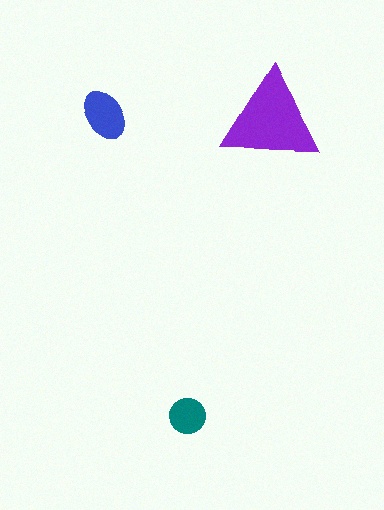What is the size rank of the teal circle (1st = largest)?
3rd.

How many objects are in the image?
There are 3 objects in the image.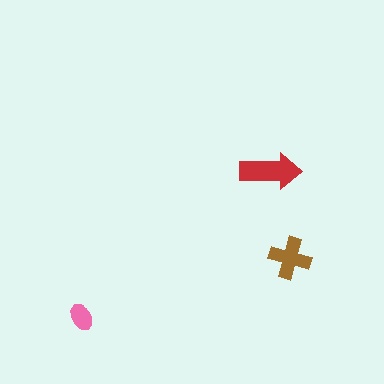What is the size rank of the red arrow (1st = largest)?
1st.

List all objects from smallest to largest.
The pink ellipse, the brown cross, the red arrow.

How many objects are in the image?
There are 3 objects in the image.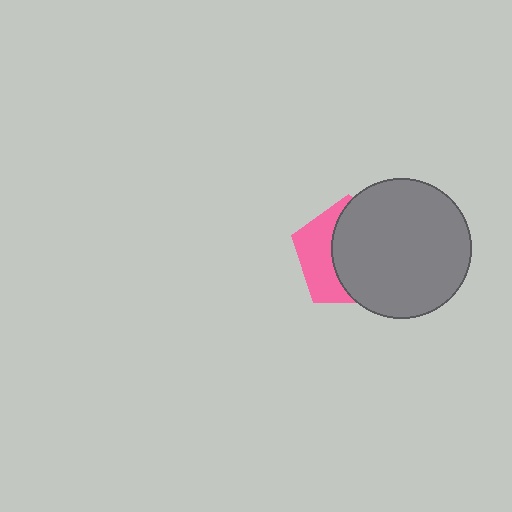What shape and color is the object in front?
The object in front is a gray circle.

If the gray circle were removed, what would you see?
You would see the complete pink pentagon.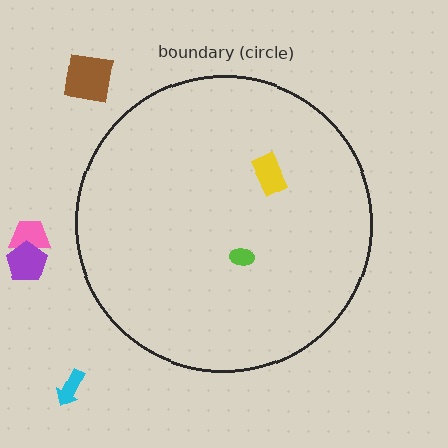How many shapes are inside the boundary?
2 inside, 4 outside.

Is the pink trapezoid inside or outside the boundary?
Outside.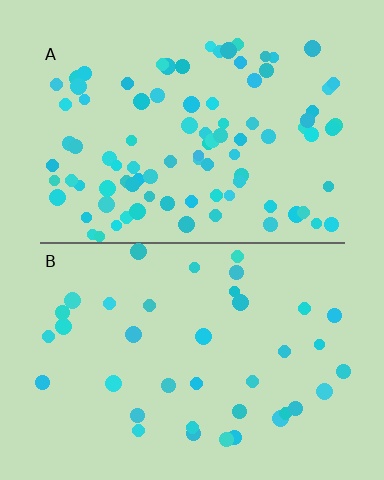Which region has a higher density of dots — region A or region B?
A (the top).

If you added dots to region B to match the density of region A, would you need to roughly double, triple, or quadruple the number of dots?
Approximately double.